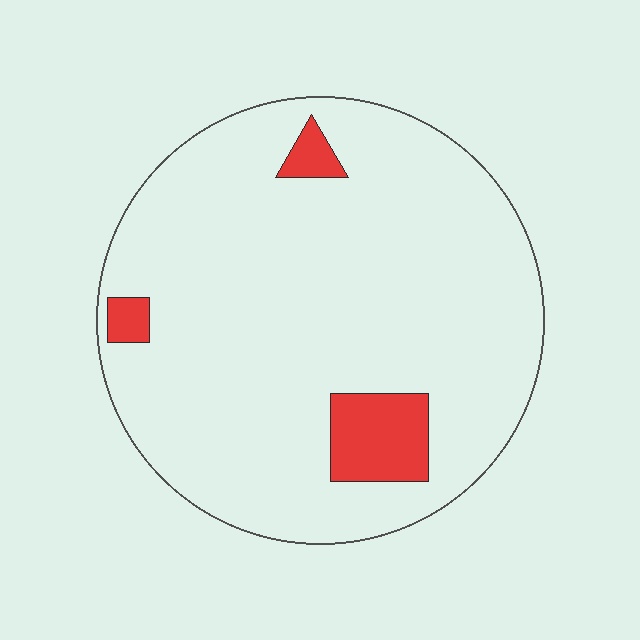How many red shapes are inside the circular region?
3.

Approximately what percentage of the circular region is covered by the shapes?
Approximately 10%.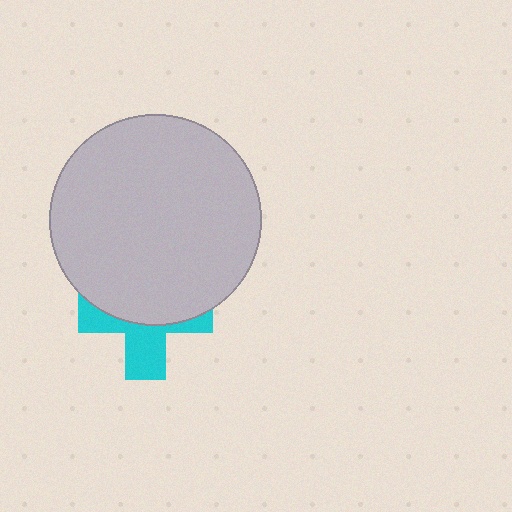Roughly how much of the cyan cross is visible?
A small part of it is visible (roughly 42%).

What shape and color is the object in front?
The object in front is a light gray circle.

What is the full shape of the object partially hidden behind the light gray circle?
The partially hidden object is a cyan cross.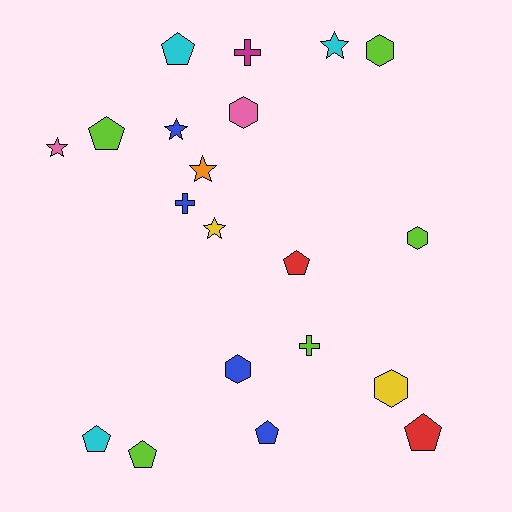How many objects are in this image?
There are 20 objects.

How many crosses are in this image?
There are 3 crosses.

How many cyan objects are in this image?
There are 3 cyan objects.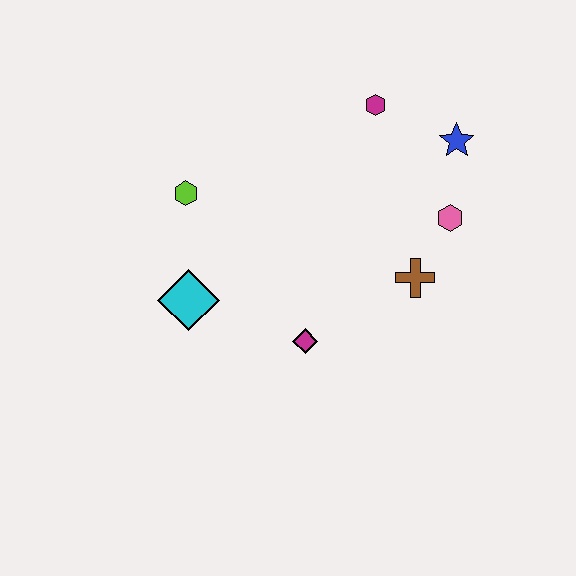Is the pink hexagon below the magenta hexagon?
Yes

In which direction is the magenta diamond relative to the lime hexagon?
The magenta diamond is below the lime hexagon.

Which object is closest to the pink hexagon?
The brown cross is closest to the pink hexagon.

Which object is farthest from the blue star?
The cyan diamond is farthest from the blue star.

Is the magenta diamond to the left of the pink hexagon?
Yes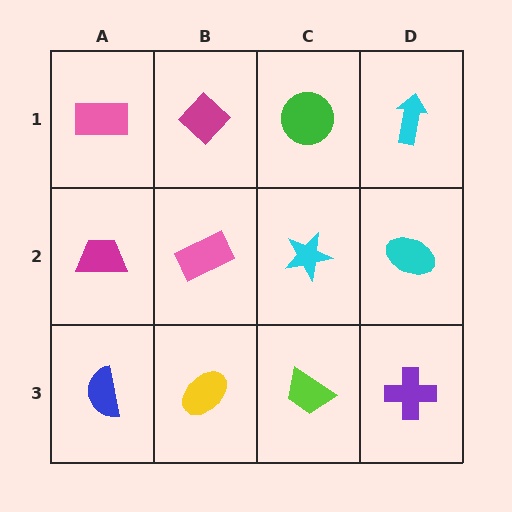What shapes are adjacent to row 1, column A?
A magenta trapezoid (row 2, column A), a magenta diamond (row 1, column B).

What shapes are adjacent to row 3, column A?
A magenta trapezoid (row 2, column A), a yellow ellipse (row 3, column B).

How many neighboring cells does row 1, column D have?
2.